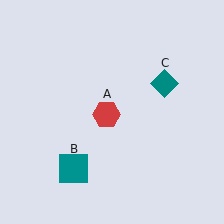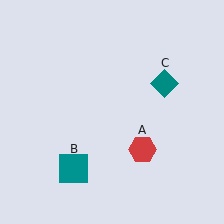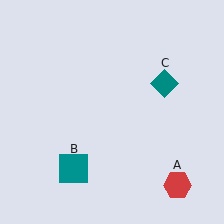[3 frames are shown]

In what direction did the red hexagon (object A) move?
The red hexagon (object A) moved down and to the right.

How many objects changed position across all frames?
1 object changed position: red hexagon (object A).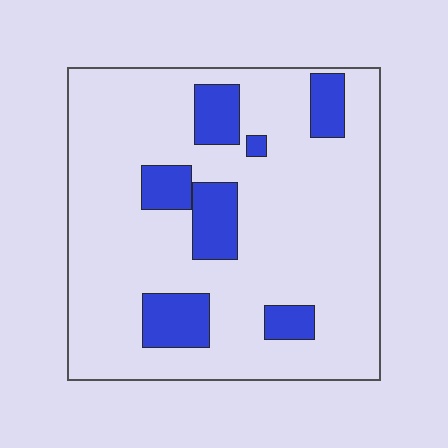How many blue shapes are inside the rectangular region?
7.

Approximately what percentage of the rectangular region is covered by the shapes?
Approximately 15%.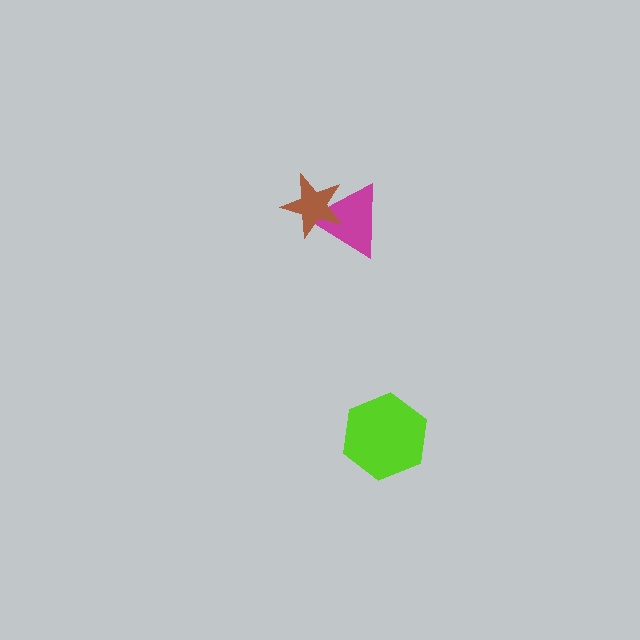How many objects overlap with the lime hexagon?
0 objects overlap with the lime hexagon.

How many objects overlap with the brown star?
1 object overlaps with the brown star.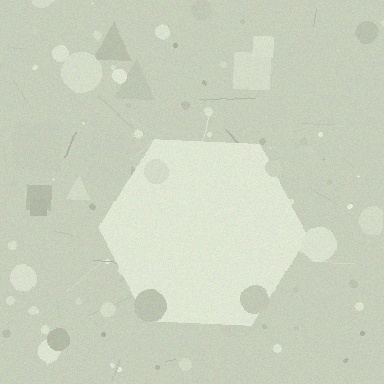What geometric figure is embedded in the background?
A hexagon is embedded in the background.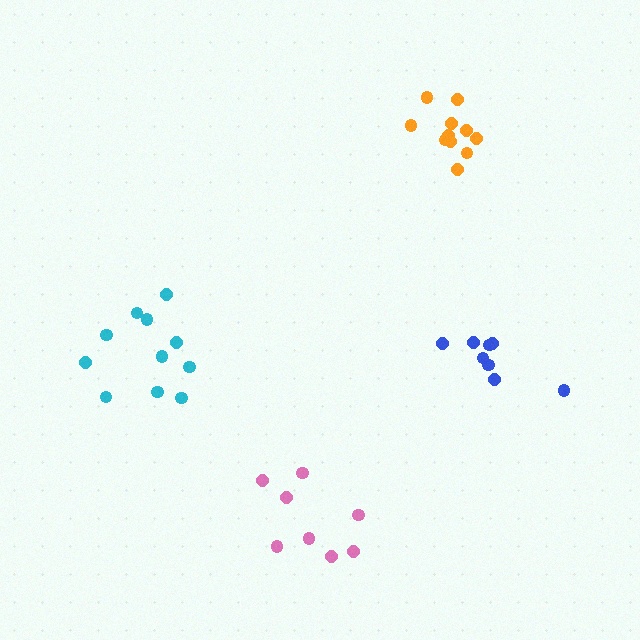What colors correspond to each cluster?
The clusters are colored: blue, pink, orange, cyan.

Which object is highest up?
The orange cluster is topmost.